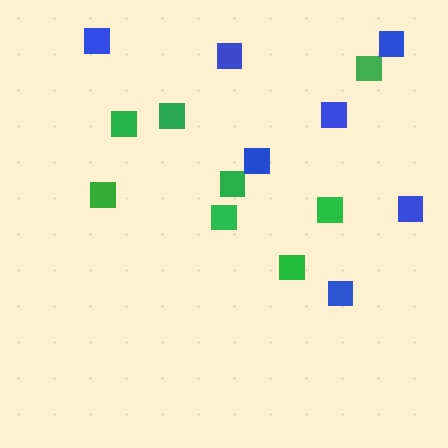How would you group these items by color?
There are 2 groups: one group of green squares (8) and one group of blue squares (7).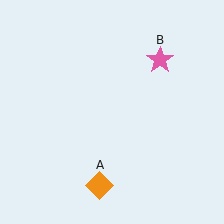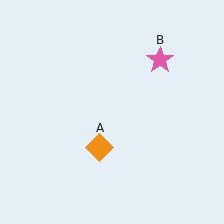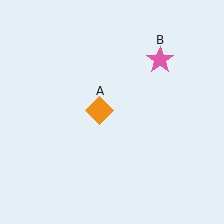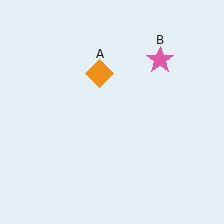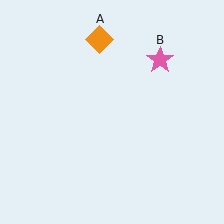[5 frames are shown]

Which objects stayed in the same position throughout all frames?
Pink star (object B) remained stationary.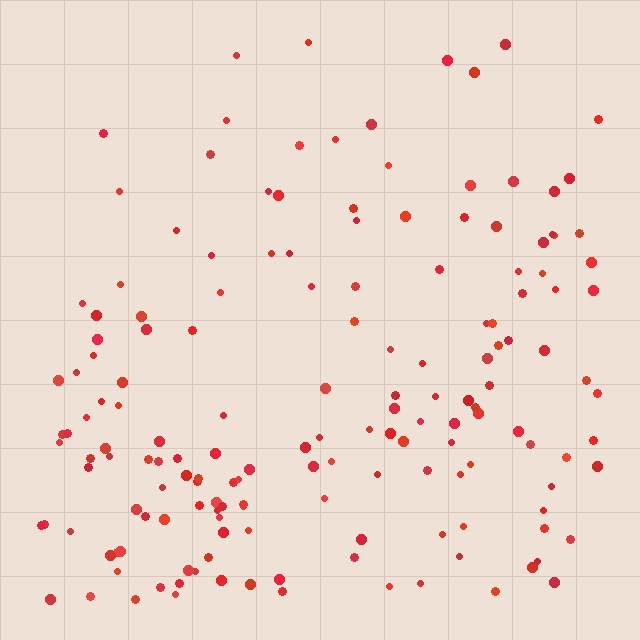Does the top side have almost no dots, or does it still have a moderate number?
Still a moderate number, just noticeably fewer than the bottom.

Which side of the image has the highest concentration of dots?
The bottom.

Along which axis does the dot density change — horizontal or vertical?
Vertical.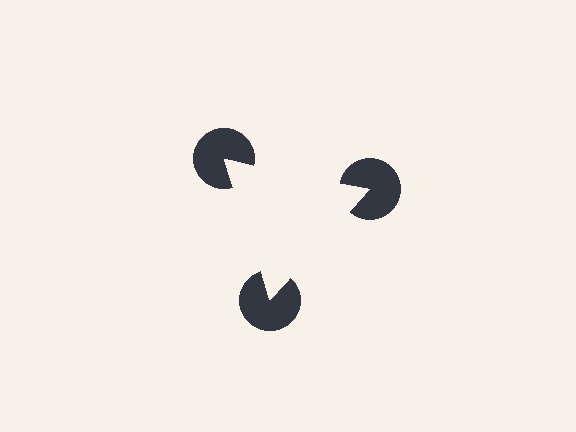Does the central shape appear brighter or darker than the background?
It typically appears slightly brighter than the background, even though no actual brightness change is drawn.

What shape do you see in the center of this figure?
An illusory triangle — its edges are inferred from the aligned wedge cuts in the pac-man discs, not physically drawn.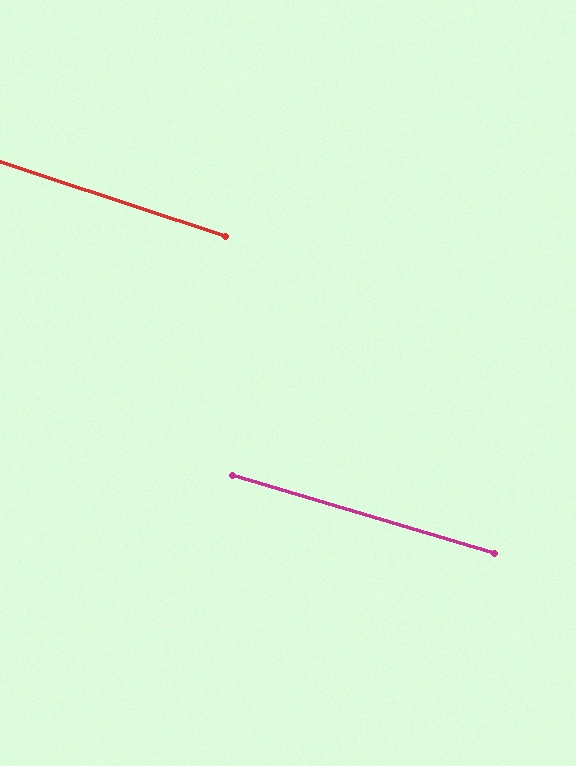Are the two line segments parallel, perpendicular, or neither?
Parallel — their directions differ by only 1.6°.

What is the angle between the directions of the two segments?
Approximately 2 degrees.